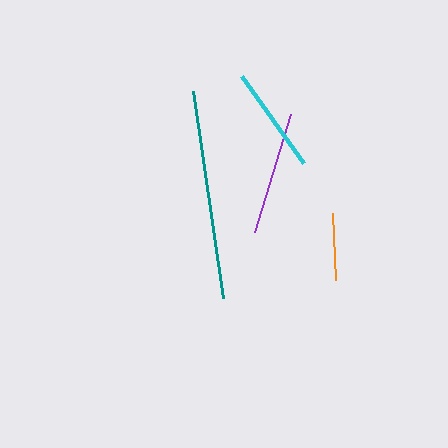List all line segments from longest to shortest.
From longest to shortest: teal, purple, cyan, orange.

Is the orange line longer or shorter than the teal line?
The teal line is longer than the orange line.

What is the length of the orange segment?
The orange segment is approximately 66 pixels long.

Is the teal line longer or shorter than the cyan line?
The teal line is longer than the cyan line.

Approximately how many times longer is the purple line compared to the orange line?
The purple line is approximately 1.9 times the length of the orange line.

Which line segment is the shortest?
The orange line is the shortest at approximately 66 pixels.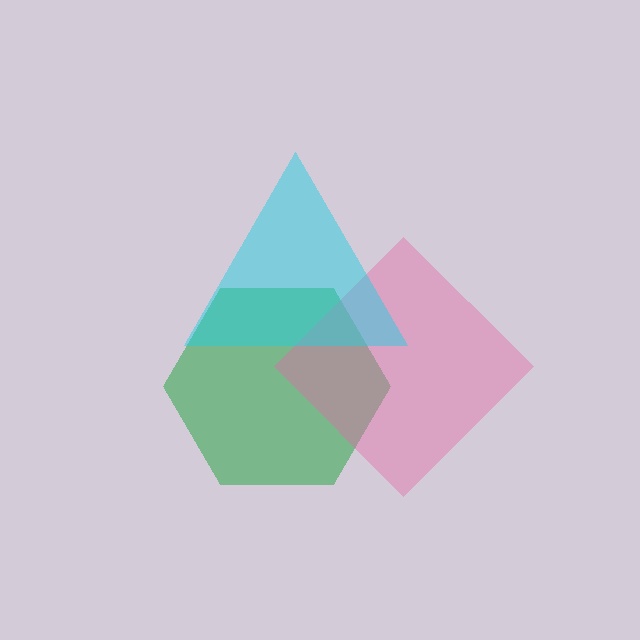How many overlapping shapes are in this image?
There are 3 overlapping shapes in the image.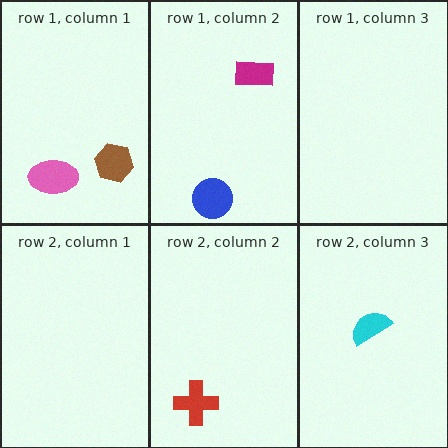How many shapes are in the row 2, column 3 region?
1.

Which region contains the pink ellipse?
The row 1, column 1 region.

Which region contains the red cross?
The row 2, column 2 region.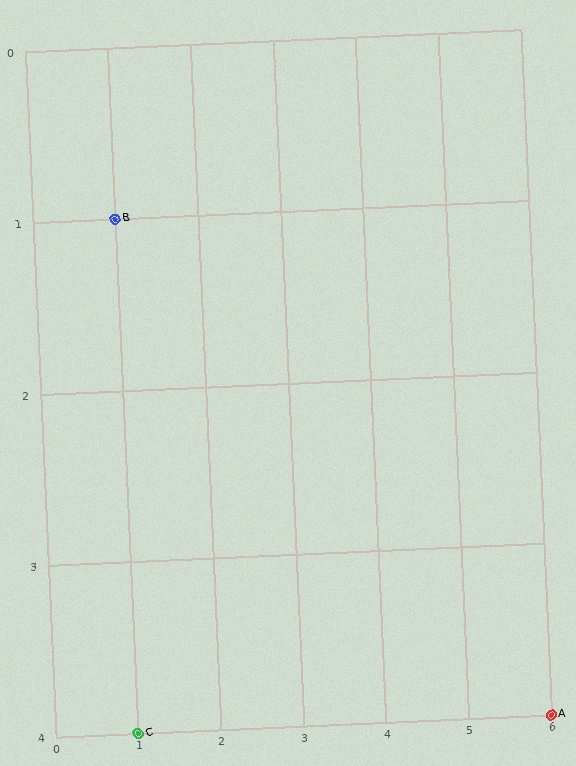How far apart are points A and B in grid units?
Points A and B are 5 columns and 3 rows apart (about 5.8 grid units diagonally).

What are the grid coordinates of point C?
Point C is at grid coordinates (1, 4).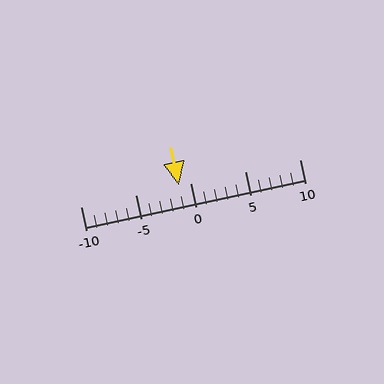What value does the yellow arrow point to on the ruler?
The yellow arrow points to approximately -1.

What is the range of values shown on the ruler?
The ruler shows values from -10 to 10.